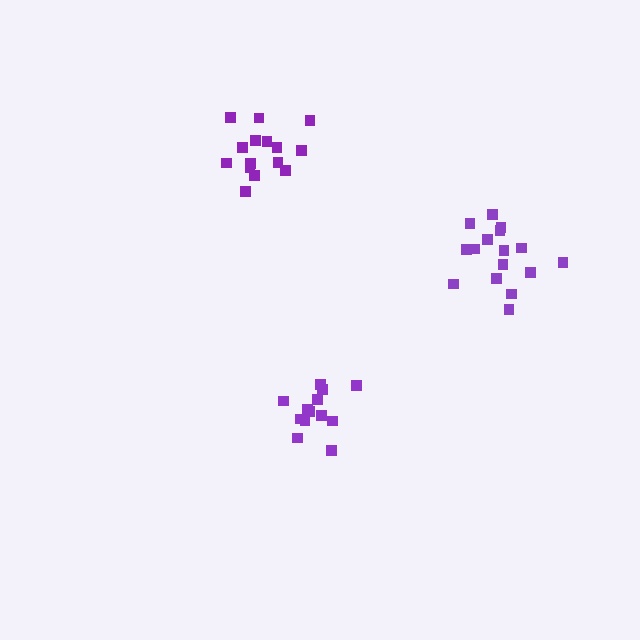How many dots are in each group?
Group 1: 13 dots, Group 2: 15 dots, Group 3: 16 dots (44 total).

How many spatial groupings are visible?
There are 3 spatial groupings.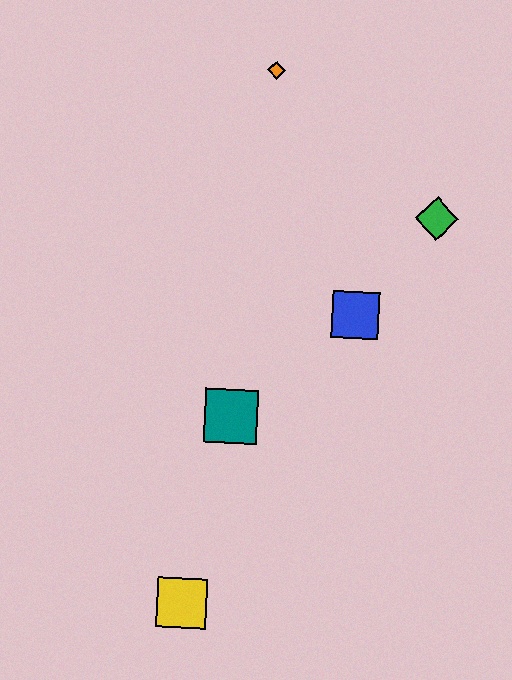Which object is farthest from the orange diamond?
The yellow square is farthest from the orange diamond.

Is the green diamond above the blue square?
Yes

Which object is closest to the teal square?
The blue square is closest to the teal square.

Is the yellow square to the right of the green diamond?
No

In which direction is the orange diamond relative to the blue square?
The orange diamond is above the blue square.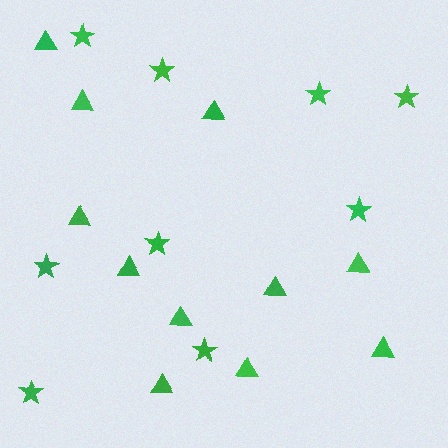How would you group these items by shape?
There are 2 groups: one group of stars (9) and one group of triangles (11).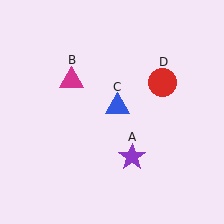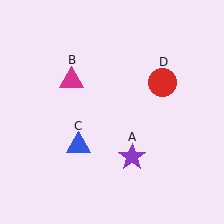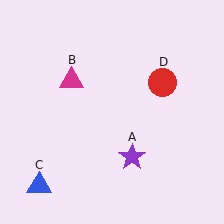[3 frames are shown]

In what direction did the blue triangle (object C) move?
The blue triangle (object C) moved down and to the left.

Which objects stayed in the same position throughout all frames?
Purple star (object A) and magenta triangle (object B) and red circle (object D) remained stationary.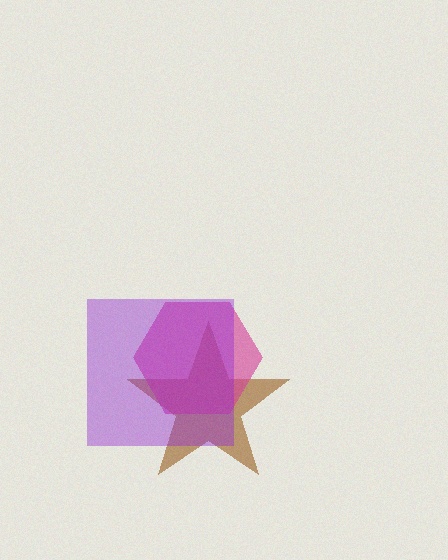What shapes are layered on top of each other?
The layered shapes are: a brown star, a magenta hexagon, a purple square.